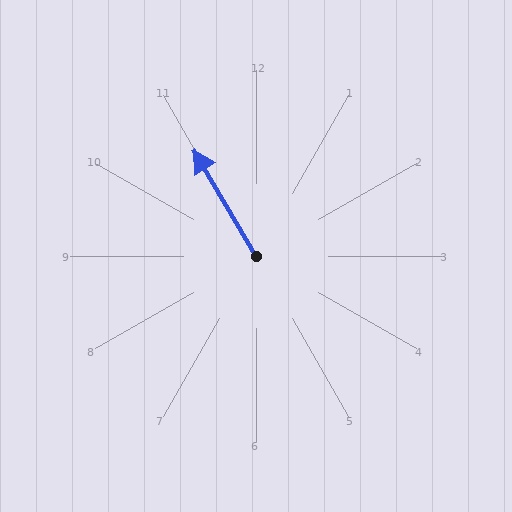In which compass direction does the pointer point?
Northwest.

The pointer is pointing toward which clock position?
Roughly 11 o'clock.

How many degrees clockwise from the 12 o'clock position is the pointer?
Approximately 330 degrees.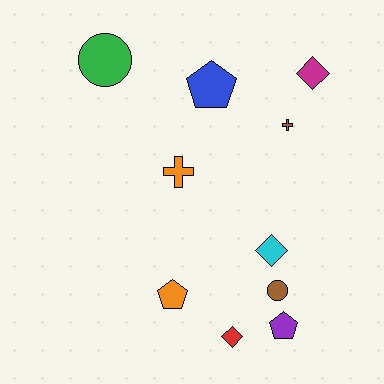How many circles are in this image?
There are 2 circles.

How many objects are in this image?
There are 10 objects.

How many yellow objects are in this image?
There are no yellow objects.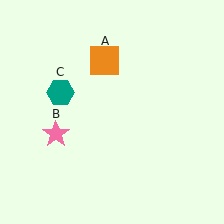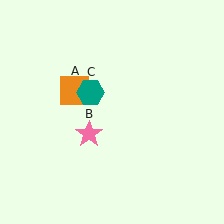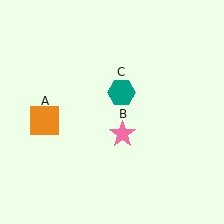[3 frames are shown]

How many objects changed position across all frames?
3 objects changed position: orange square (object A), pink star (object B), teal hexagon (object C).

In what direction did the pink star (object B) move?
The pink star (object B) moved right.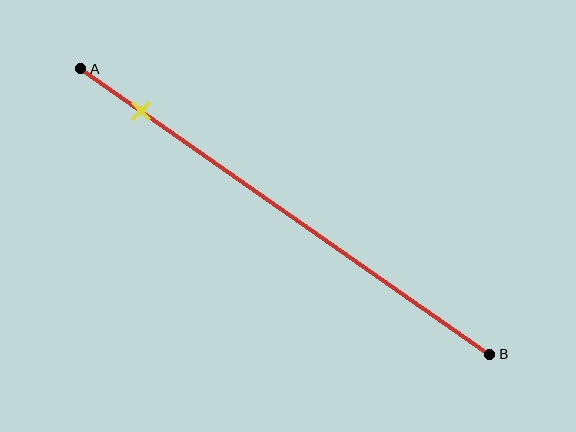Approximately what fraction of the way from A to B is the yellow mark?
The yellow mark is approximately 15% of the way from A to B.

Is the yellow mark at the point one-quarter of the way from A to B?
No, the mark is at about 15% from A, not at the 25% one-quarter point.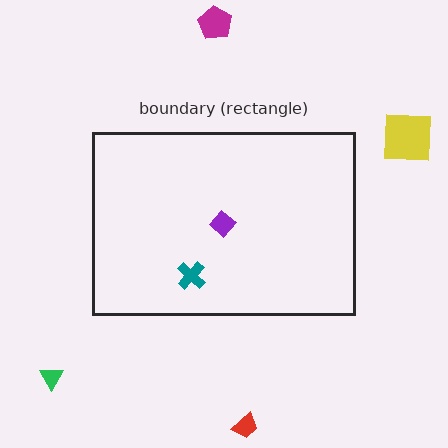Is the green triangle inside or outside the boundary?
Outside.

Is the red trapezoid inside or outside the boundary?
Outside.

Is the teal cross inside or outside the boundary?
Inside.